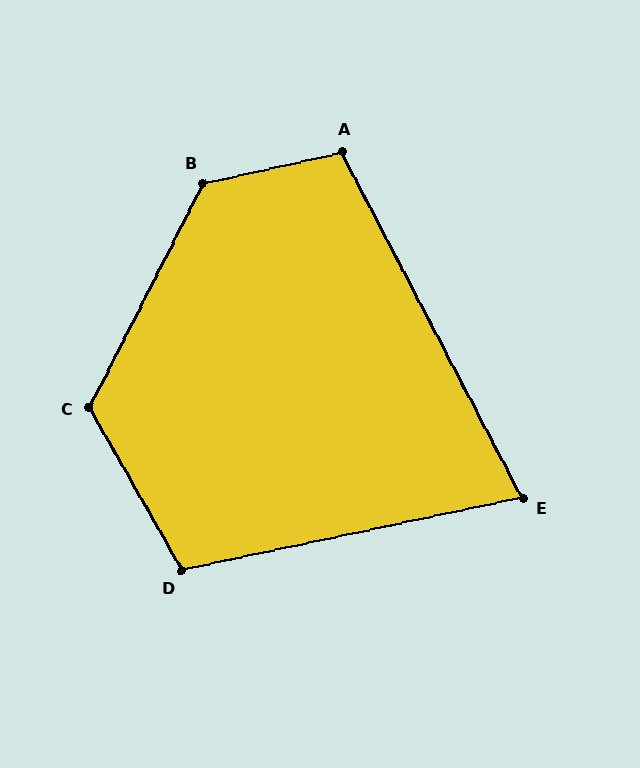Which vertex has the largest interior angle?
B, at approximately 129 degrees.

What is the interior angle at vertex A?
Approximately 105 degrees (obtuse).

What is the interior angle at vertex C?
Approximately 123 degrees (obtuse).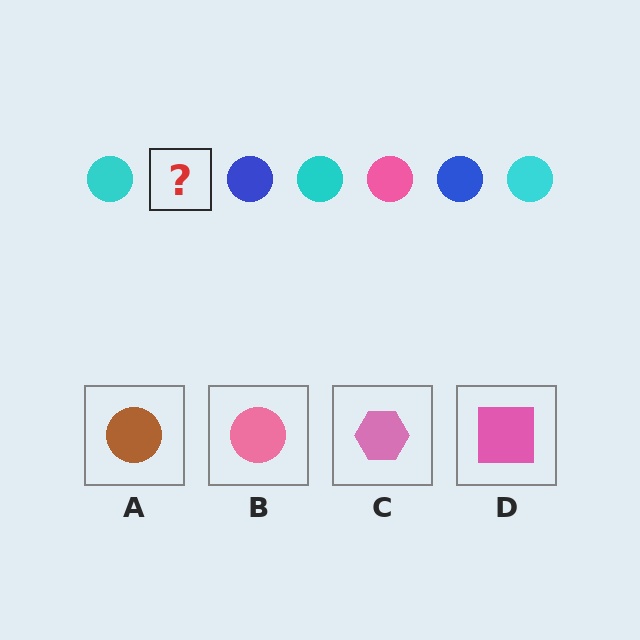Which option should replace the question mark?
Option B.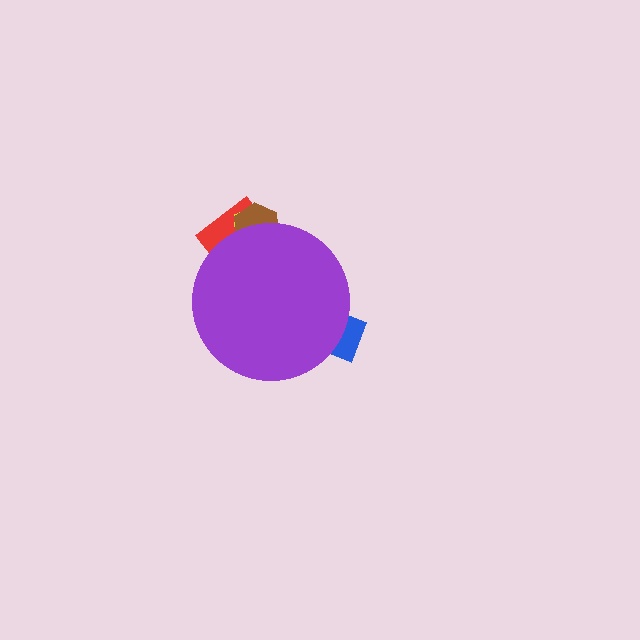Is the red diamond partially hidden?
Yes, the red diamond is partially hidden behind the purple circle.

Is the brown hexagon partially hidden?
Yes, the brown hexagon is partially hidden behind the purple circle.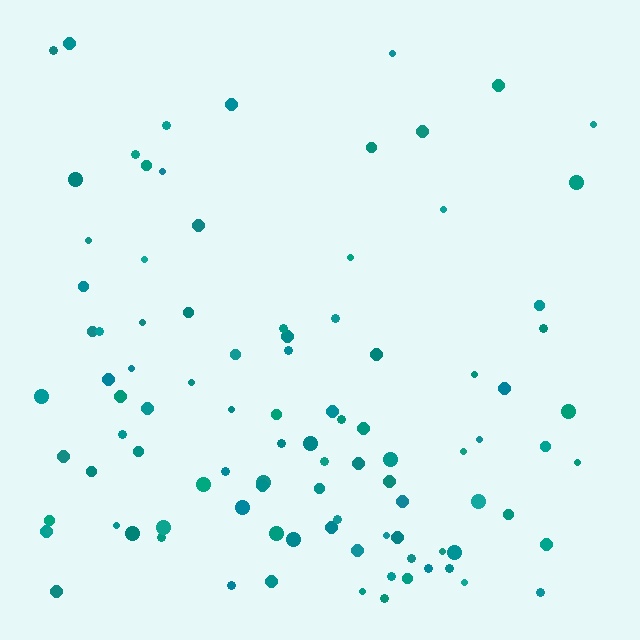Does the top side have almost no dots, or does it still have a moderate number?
Still a moderate number, just noticeably fewer than the bottom.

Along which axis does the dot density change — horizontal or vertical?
Vertical.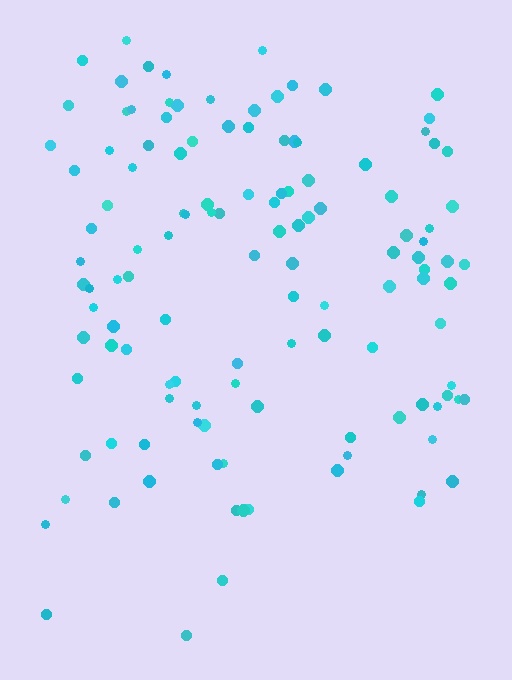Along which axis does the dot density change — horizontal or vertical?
Vertical.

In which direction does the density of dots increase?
From bottom to top, with the top side densest.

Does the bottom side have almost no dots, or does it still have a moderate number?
Still a moderate number, just noticeably fewer than the top.